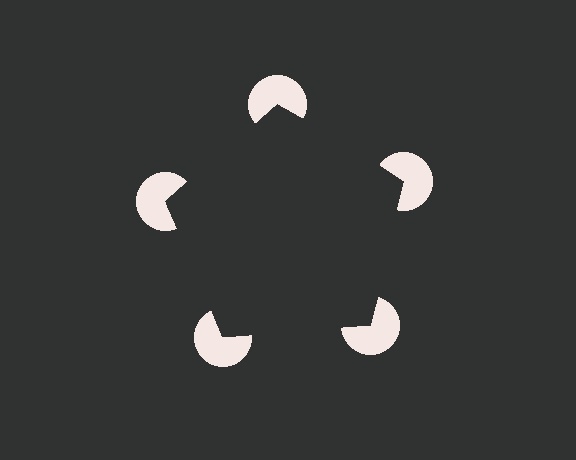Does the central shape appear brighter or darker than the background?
It typically appears slightly darker than the background, even though no actual brightness change is drawn.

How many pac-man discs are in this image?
There are 5 — one at each vertex of the illusory pentagon.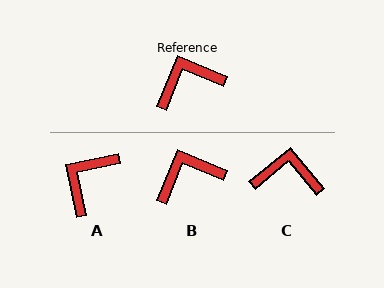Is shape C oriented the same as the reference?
No, it is off by about 28 degrees.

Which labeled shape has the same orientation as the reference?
B.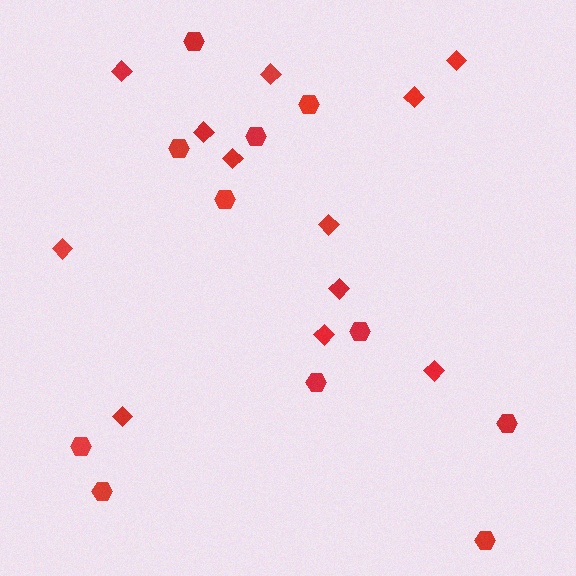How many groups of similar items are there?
There are 2 groups: one group of diamonds (12) and one group of hexagons (11).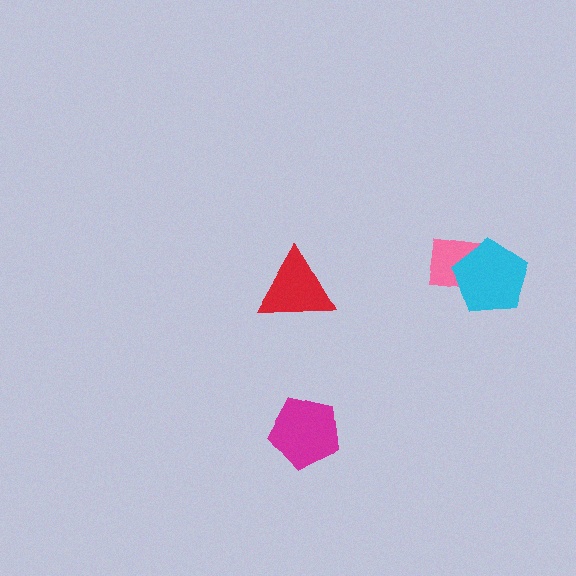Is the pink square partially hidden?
Yes, it is partially covered by another shape.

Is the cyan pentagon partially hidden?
No, no other shape covers it.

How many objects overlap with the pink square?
1 object overlaps with the pink square.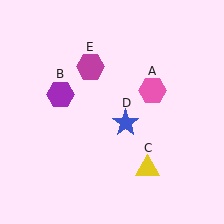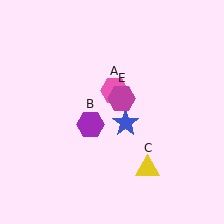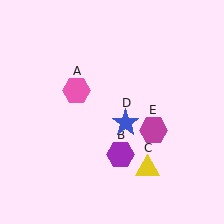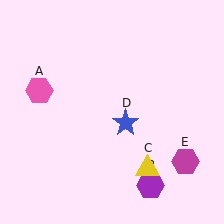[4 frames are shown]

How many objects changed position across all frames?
3 objects changed position: pink hexagon (object A), purple hexagon (object B), magenta hexagon (object E).